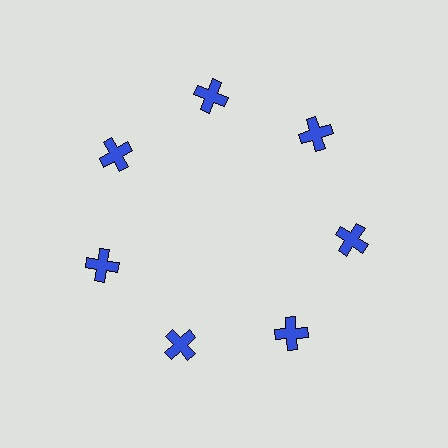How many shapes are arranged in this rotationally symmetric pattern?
There are 7 shapes, arranged in 7 groups of 1.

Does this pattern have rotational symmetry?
Yes, this pattern has 7-fold rotational symmetry. It looks the same after rotating 51 degrees around the center.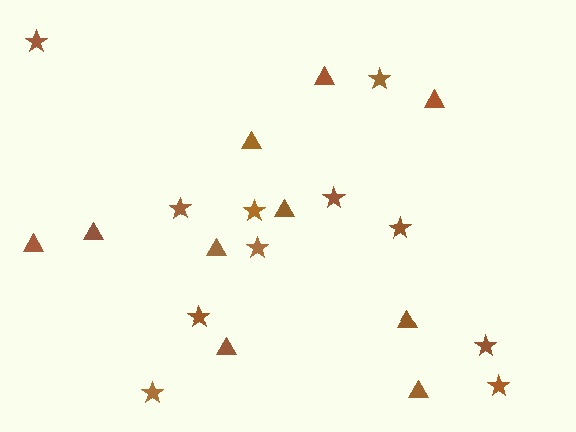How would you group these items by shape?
There are 2 groups: one group of triangles (10) and one group of stars (11).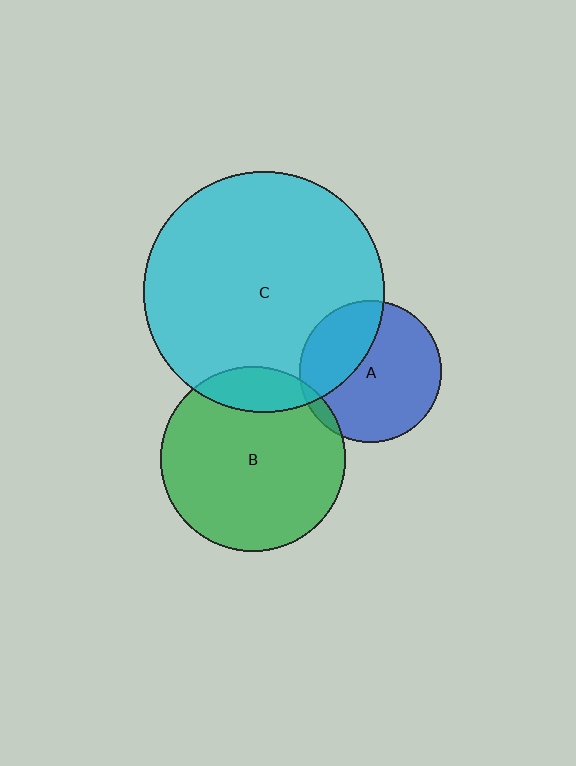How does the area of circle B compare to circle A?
Approximately 1.7 times.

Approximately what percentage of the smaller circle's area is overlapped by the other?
Approximately 35%.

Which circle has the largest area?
Circle C (cyan).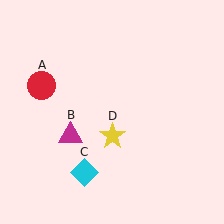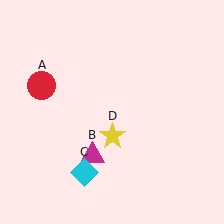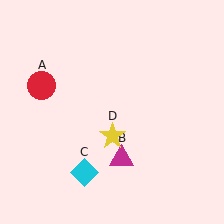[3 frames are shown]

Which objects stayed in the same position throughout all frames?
Red circle (object A) and cyan diamond (object C) and yellow star (object D) remained stationary.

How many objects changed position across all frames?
1 object changed position: magenta triangle (object B).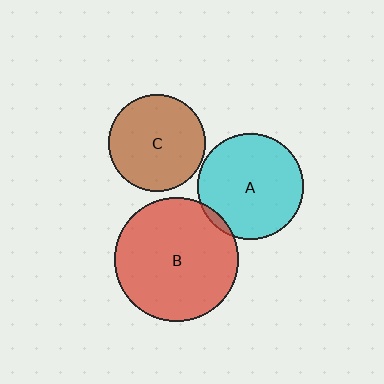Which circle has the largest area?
Circle B (red).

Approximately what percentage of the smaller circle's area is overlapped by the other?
Approximately 5%.